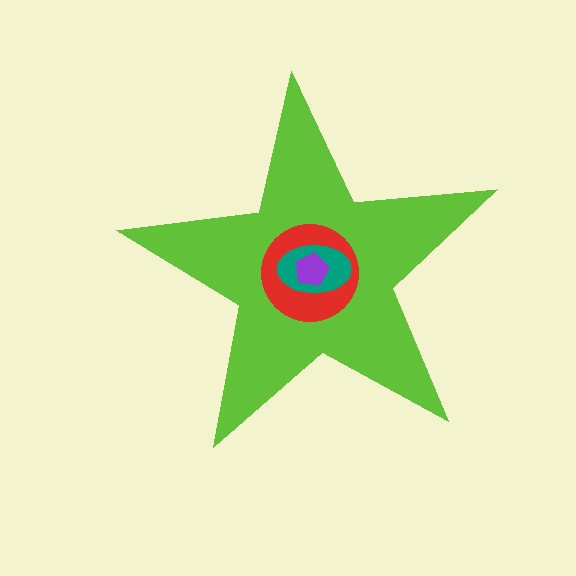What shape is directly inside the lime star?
The red circle.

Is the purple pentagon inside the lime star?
Yes.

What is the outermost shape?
The lime star.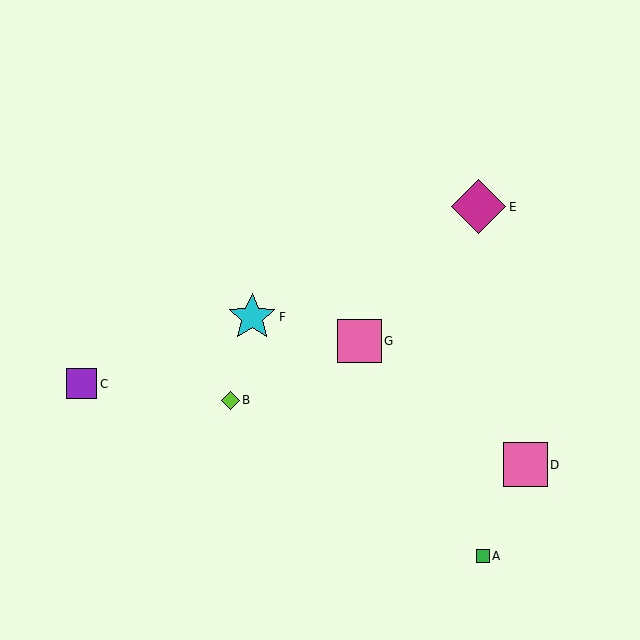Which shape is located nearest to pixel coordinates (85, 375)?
The purple square (labeled C) at (82, 384) is nearest to that location.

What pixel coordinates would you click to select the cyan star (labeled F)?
Click at (252, 317) to select the cyan star F.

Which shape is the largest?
The magenta diamond (labeled E) is the largest.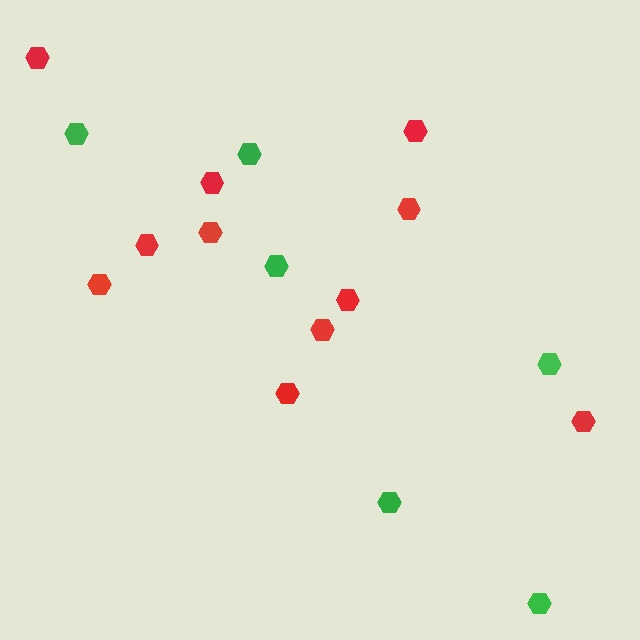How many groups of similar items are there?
There are 2 groups: one group of green hexagons (6) and one group of red hexagons (11).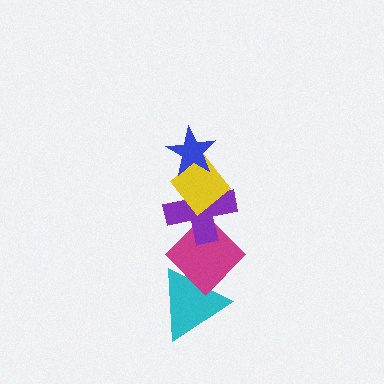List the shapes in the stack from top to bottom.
From top to bottom: the blue star, the yellow diamond, the purple cross, the magenta diamond, the cyan triangle.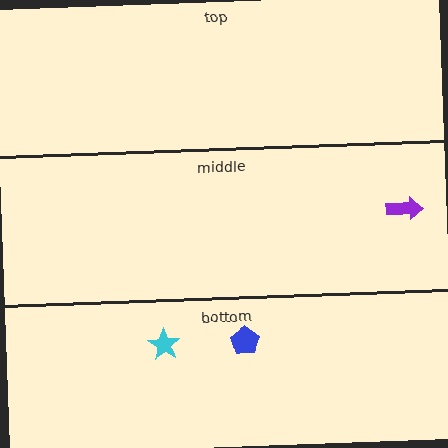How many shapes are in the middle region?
1.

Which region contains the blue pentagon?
The bottom region.